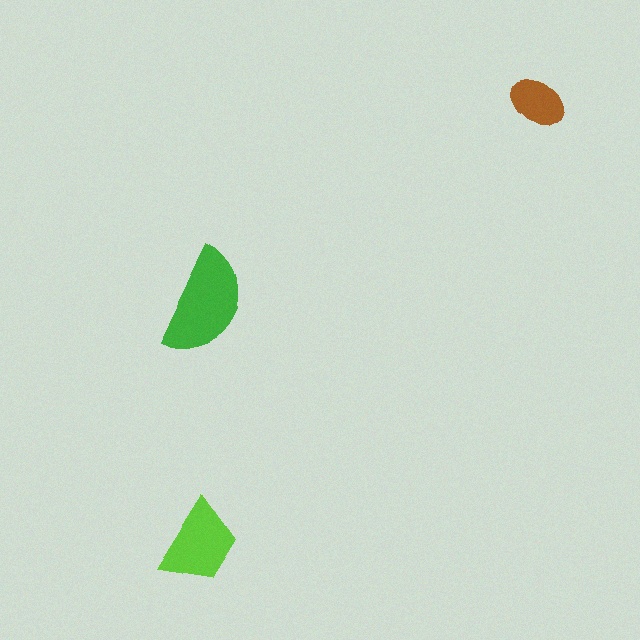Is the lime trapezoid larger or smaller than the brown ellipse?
Larger.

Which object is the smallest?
The brown ellipse.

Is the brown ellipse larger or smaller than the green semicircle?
Smaller.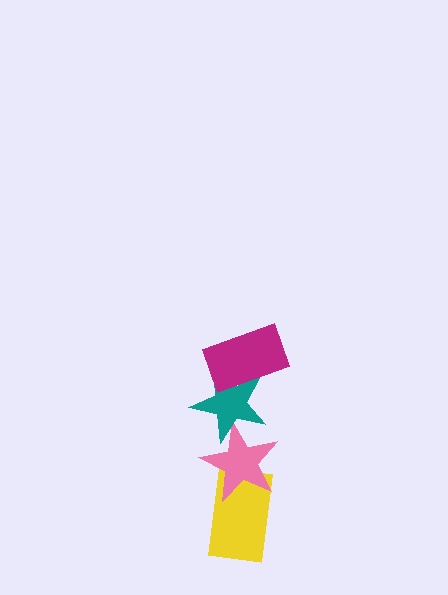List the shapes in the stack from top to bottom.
From top to bottom: the magenta rectangle, the teal star, the pink star, the yellow rectangle.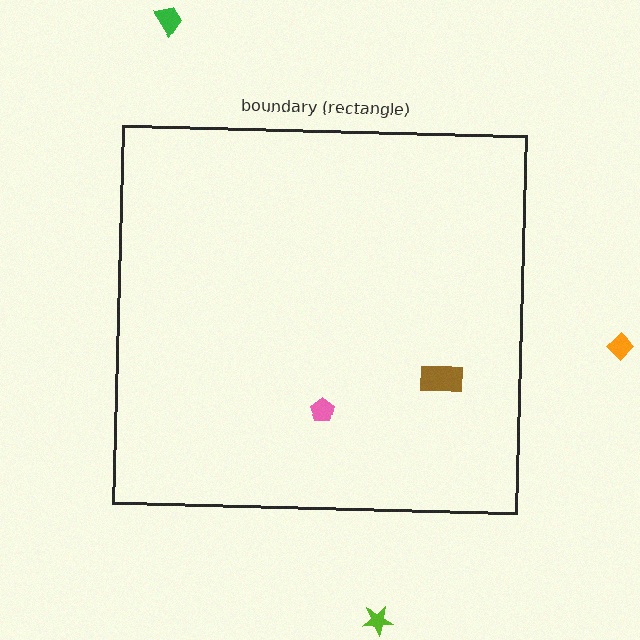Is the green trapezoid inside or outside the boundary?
Outside.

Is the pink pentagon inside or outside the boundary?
Inside.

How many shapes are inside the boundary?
2 inside, 3 outside.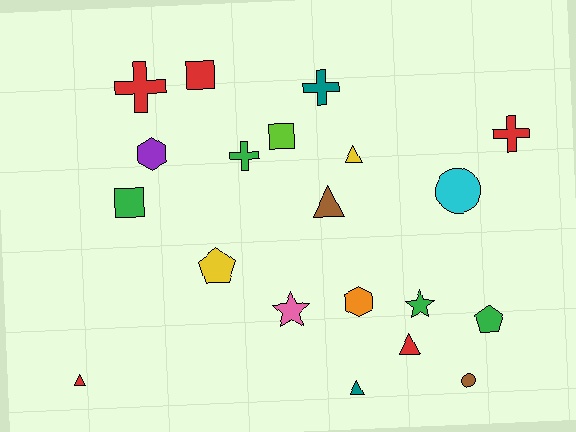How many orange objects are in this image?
There is 1 orange object.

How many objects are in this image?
There are 20 objects.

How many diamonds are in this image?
There are no diamonds.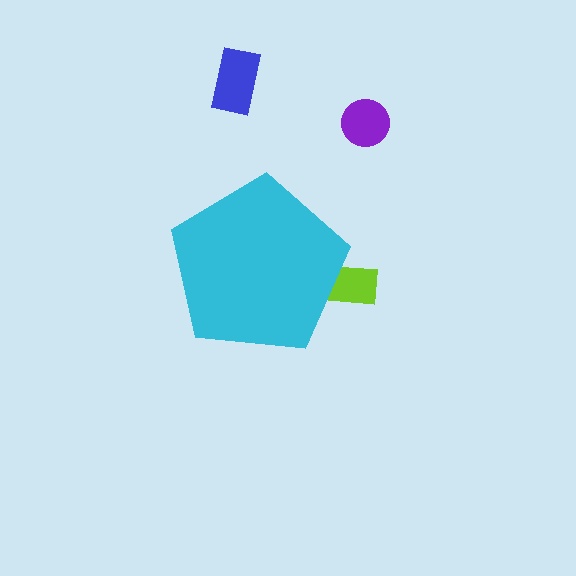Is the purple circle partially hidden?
No, the purple circle is fully visible.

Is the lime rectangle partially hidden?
Yes, the lime rectangle is partially hidden behind the cyan pentagon.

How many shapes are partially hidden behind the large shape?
1 shape is partially hidden.